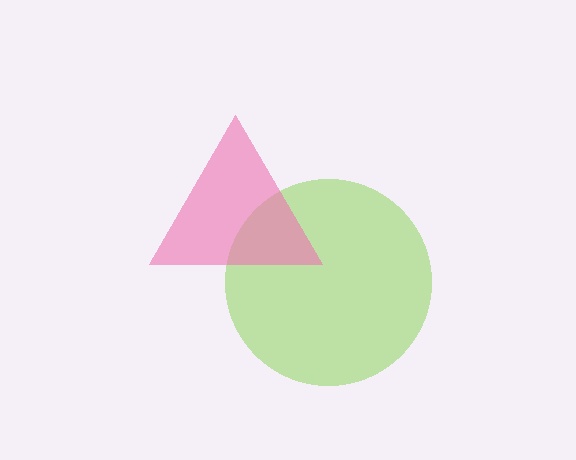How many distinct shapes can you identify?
There are 2 distinct shapes: a lime circle, a pink triangle.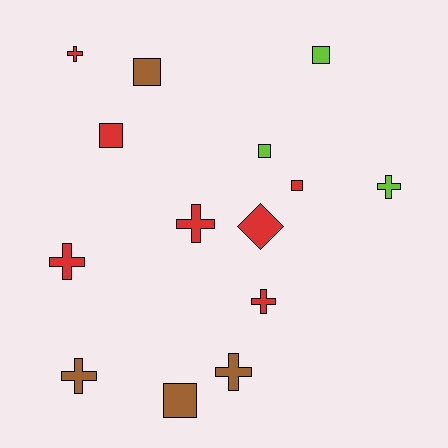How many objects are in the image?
There are 14 objects.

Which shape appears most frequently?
Cross, with 7 objects.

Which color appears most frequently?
Red, with 7 objects.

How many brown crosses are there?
There are 2 brown crosses.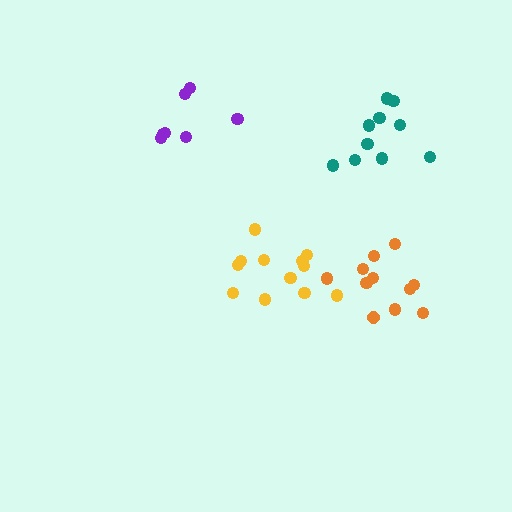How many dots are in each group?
Group 1: 11 dots, Group 2: 12 dots, Group 3: 7 dots, Group 4: 10 dots (40 total).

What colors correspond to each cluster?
The clusters are colored: orange, yellow, purple, teal.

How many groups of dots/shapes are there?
There are 4 groups.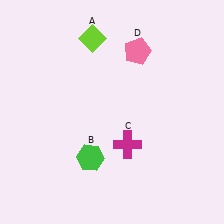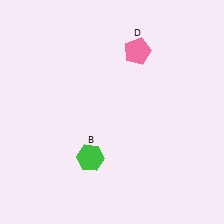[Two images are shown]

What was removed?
The magenta cross (C), the lime diamond (A) were removed in Image 2.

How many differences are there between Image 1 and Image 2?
There are 2 differences between the two images.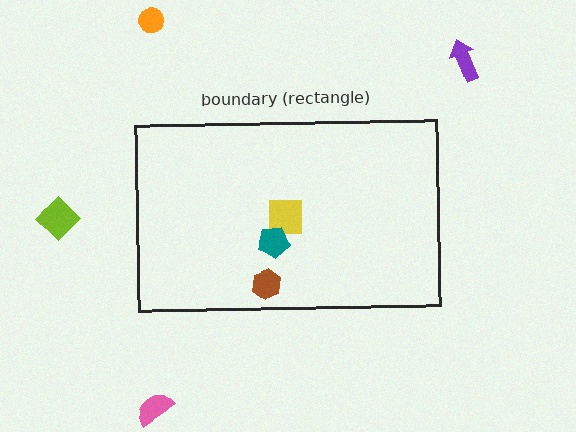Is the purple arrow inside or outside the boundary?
Outside.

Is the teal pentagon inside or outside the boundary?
Inside.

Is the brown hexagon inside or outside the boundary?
Inside.